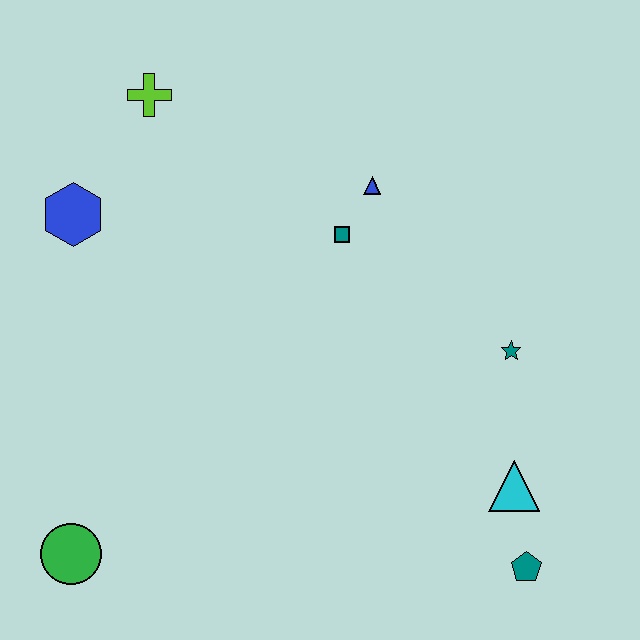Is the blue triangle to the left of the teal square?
No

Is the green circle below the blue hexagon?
Yes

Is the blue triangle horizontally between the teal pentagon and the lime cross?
Yes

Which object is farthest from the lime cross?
The teal pentagon is farthest from the lime cross.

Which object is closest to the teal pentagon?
The cyan triangle is closest to the teal pentagon.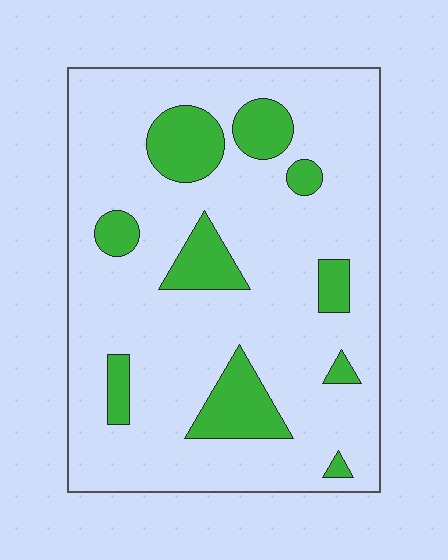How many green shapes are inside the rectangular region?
10.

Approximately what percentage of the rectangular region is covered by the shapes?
Approximately 20%.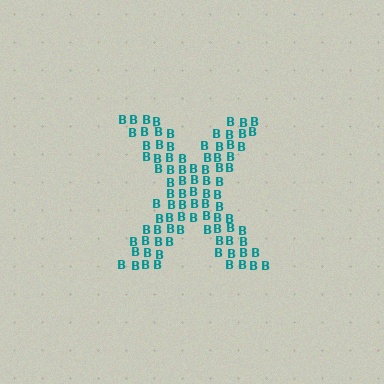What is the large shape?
The large shape is the letter X.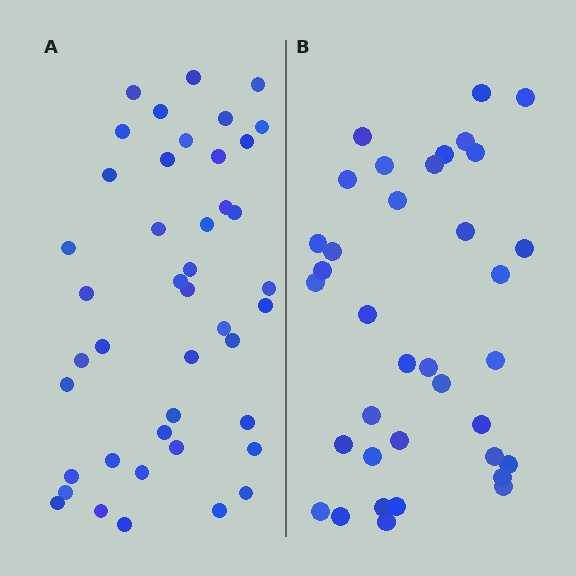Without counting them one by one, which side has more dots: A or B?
Region A (the left region) has more dots.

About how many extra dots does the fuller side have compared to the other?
Region A has roughly 8 or so more dots than region B.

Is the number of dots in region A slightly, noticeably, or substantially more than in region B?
Region A has only slightly more — the two regions are fairly close. The ratio is roughly 1.2 to 1.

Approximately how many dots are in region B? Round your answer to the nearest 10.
About 40 dots. (The exact count is 36, which rounds to 40.)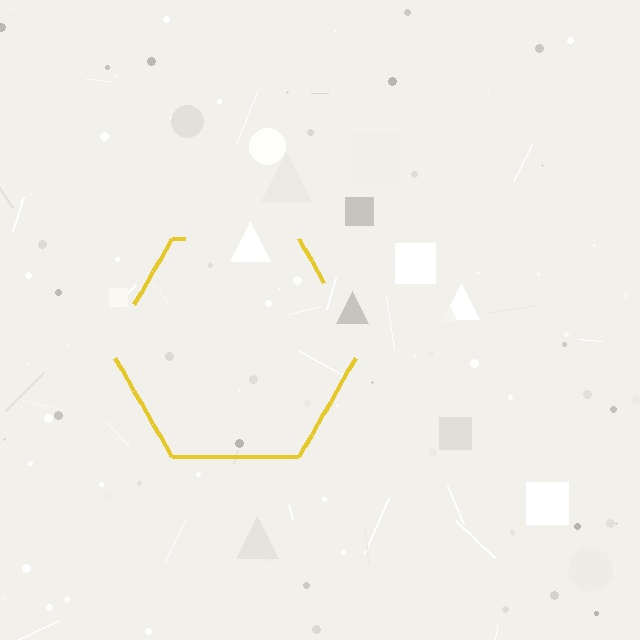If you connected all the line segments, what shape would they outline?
They would outline a hexagon.